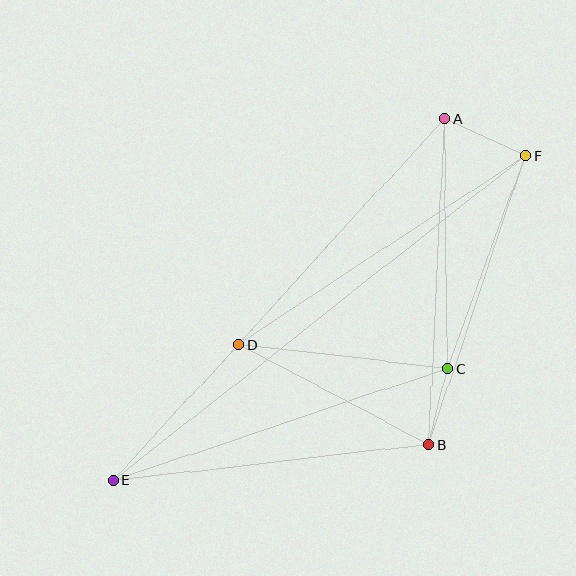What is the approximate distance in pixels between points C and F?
The distance between C and F is approximately 227 pixels.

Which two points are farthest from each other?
Points E and F are farthest from each other.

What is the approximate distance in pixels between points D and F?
The distance between D and F is approximately 343 pixels.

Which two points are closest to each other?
Points B and C are closest to each other.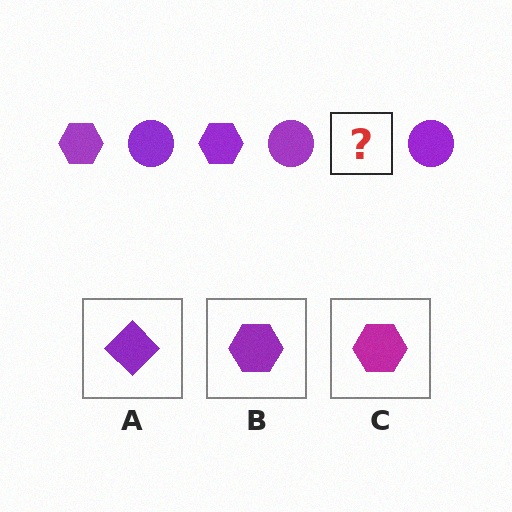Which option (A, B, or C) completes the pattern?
B.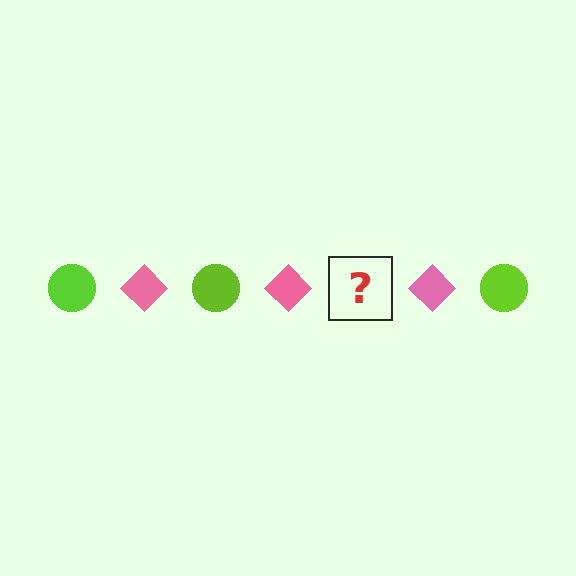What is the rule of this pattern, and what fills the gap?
The rule is that the pattern alternates between lime circle and pink diamond. The gap should be filled with a lime circle.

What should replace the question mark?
The question mark should be replaced with a lime circle.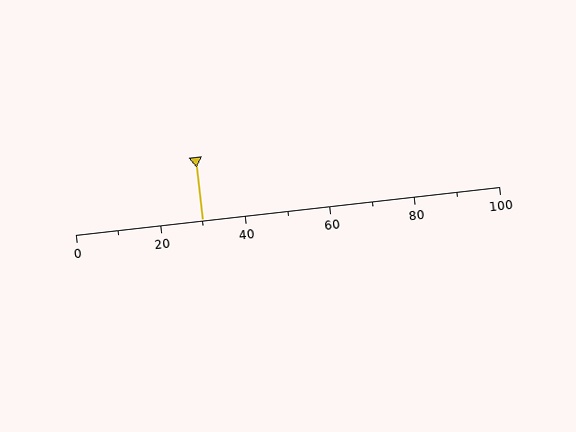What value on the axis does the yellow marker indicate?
The marker indicates approximately 30.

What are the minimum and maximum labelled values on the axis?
The axis runs from 0 to 100.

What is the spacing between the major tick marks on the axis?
The major ticks are spaced 20 apart.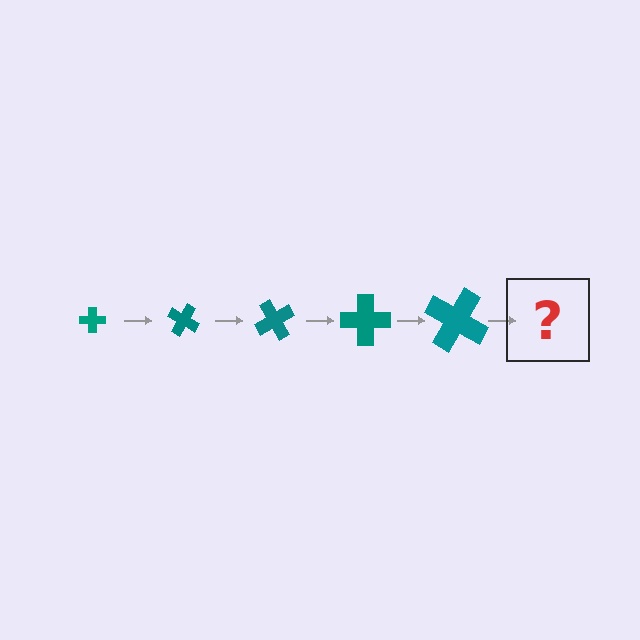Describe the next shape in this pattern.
It should be a cross, larger than the previous one and rotated 150 degrees from the start.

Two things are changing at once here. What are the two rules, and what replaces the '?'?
The two rules are that the cross grows larger each step and it rotates 30 degrees each step. The '?' should be a cross, larger than the previous one and rotated 150 degrees from the start.